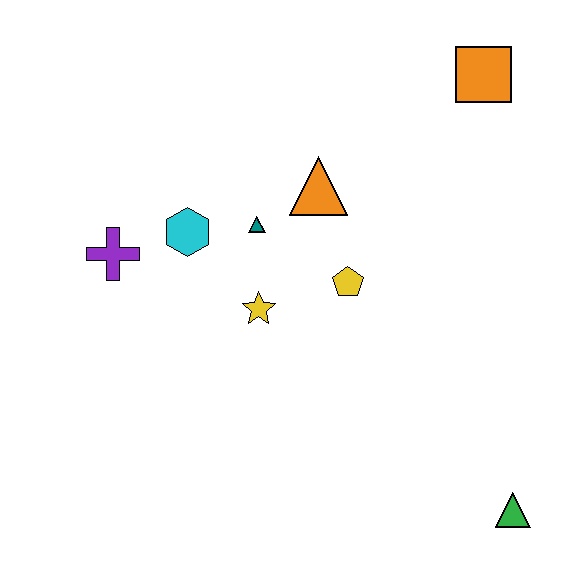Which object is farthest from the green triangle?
The purple cross is farthest from the green triangle.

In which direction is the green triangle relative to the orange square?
The green triangle is below the orange square.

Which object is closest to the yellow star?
The teal triangle is closest to the yellow star.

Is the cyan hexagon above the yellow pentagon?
Yes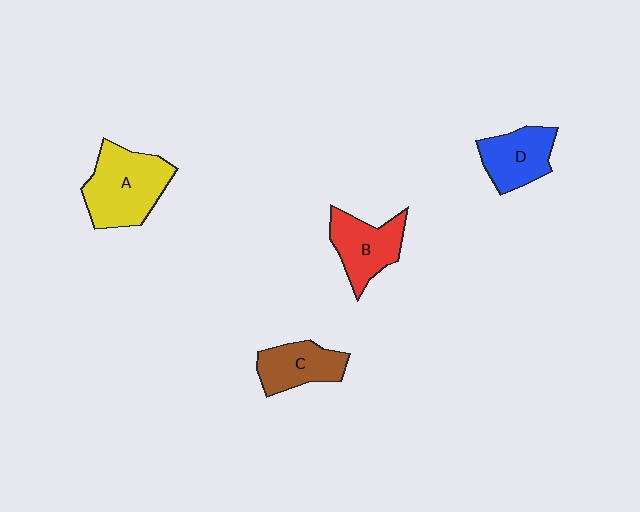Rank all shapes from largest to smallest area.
From largest to smallest: A (yellow), B (red), D (blue), C (brown).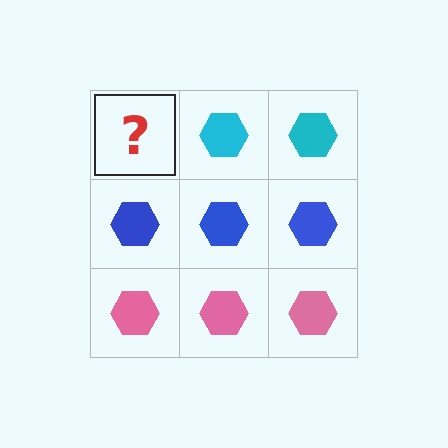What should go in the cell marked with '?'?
The missing cell should contain a cyan hexagon.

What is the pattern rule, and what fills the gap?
The rule is that each row has a consistent color. The gap should be filled with a cyan hexagon.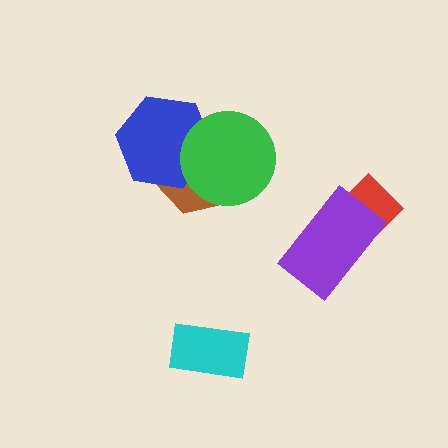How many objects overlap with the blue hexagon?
2 objects overlap with the blue hexagon.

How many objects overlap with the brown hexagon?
2 objects overlap with the brown hexagon.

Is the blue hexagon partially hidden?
Yes, it is partially covered by another shape.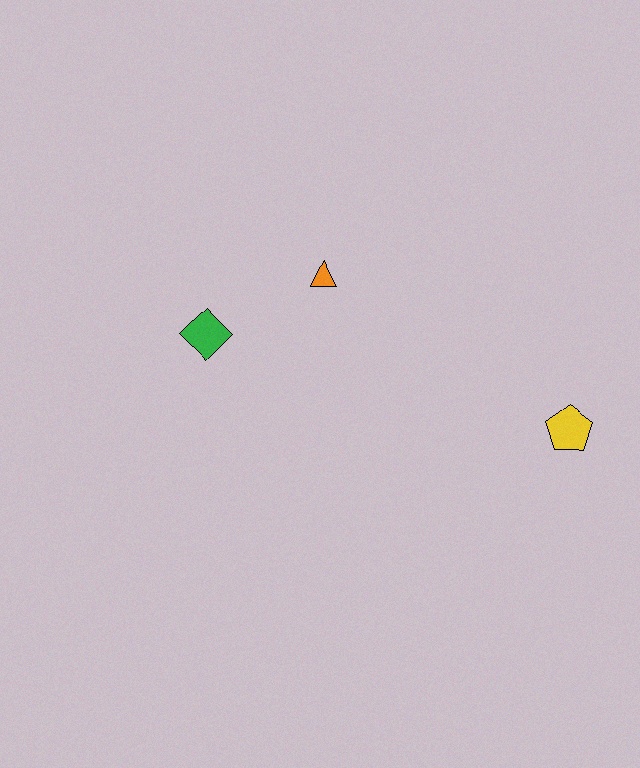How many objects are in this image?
There are 3 objects.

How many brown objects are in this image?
There are no brown objects.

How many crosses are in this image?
There are no crosses.